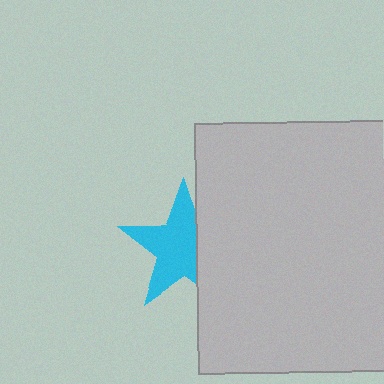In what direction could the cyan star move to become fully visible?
The cyan star could move left. That would shift it out from behind the light gray rectangle entirely.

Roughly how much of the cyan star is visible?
Most of it is visible (roughly 68%).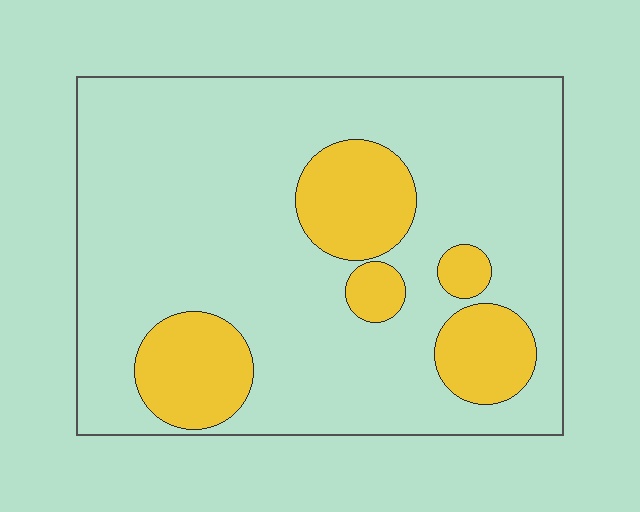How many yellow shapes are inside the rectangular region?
5.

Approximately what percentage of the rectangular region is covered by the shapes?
Approximately 20%.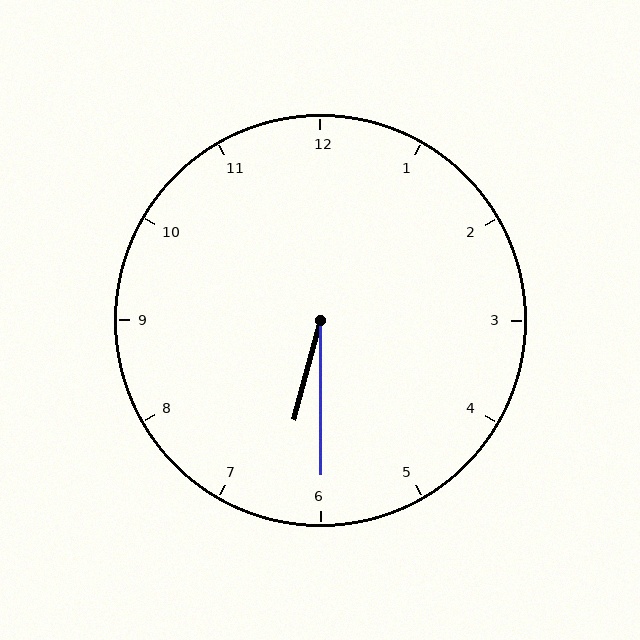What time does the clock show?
6:30.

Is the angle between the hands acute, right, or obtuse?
It is acute.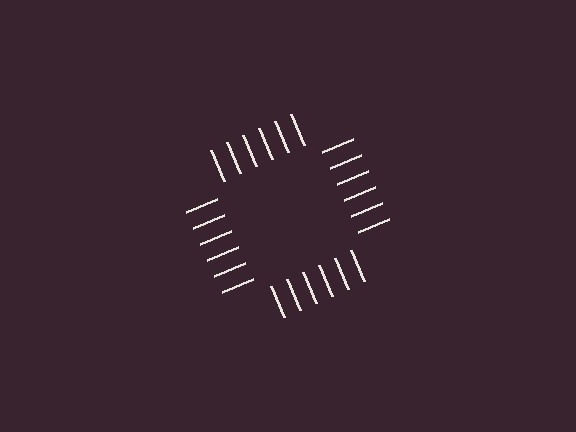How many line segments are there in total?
24 — 6 along each of the 4 edges.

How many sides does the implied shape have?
4 sides — the line-ends trace a square.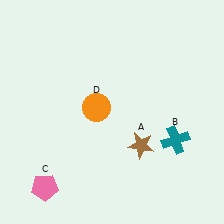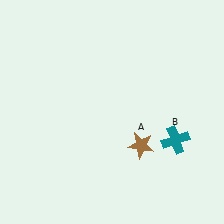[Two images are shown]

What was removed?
The pink pentagon (C), the orange circle (D) were removed in Image 2.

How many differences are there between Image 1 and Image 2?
There are 2 differences between the two images.